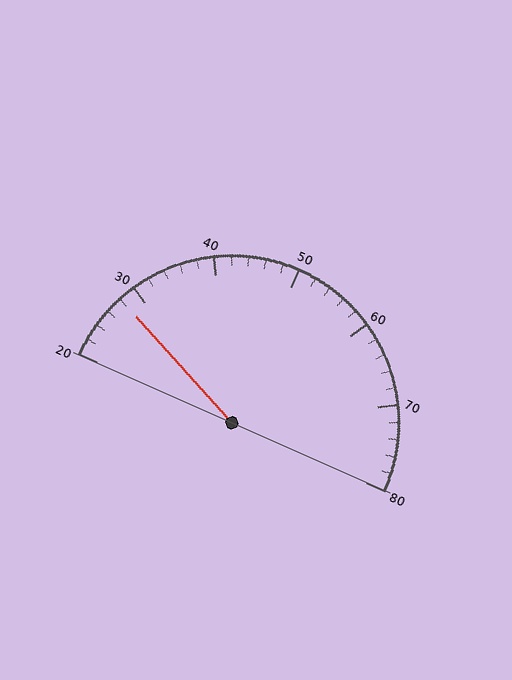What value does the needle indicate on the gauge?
The needle indicates approximately 28.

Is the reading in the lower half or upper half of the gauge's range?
The reading is in the lower half of the range (20 to 80).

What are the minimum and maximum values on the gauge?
The gauge ranges from 20 to 80.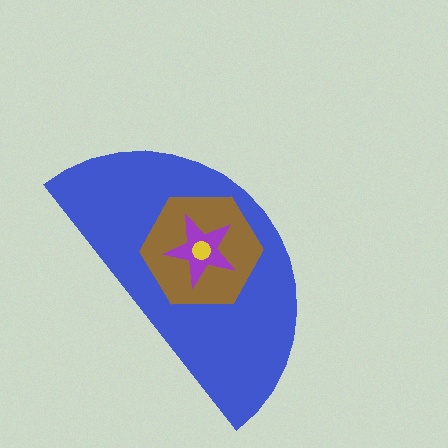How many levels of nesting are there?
4.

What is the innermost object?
The yellow circle.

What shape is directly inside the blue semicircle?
The brown hexagon.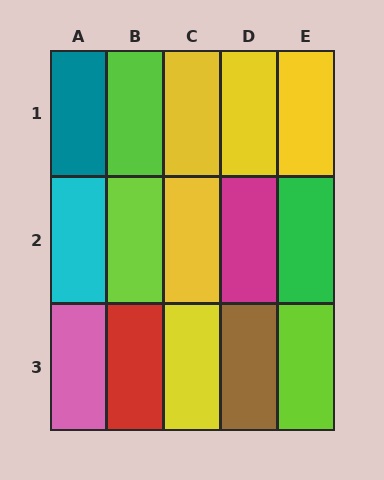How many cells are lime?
3 cells are lime.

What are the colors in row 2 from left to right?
Cyan, lime, yellow, magenta, green.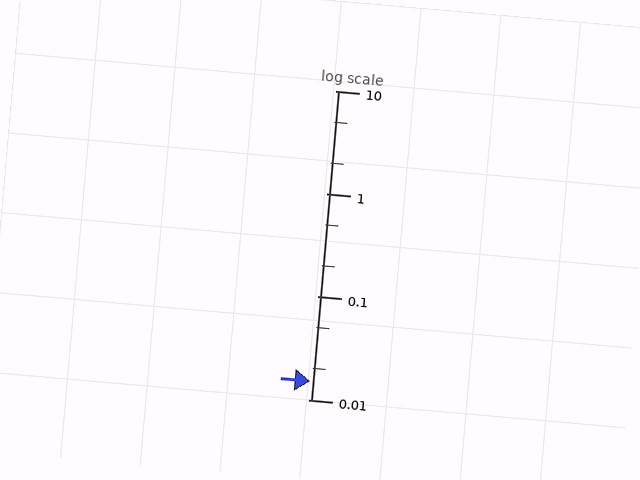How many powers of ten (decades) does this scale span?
The scale spans 3 decades, from 0.01 to 10.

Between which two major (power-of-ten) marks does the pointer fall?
The pointer is between 0.01 and 0.1.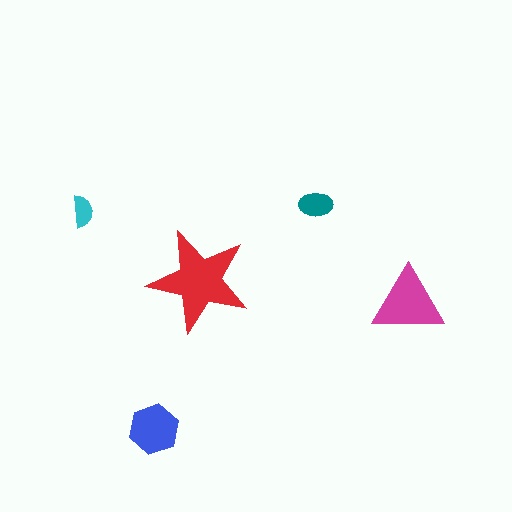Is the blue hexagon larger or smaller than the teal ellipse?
Larger.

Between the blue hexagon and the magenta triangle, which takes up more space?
The magenta triangle.